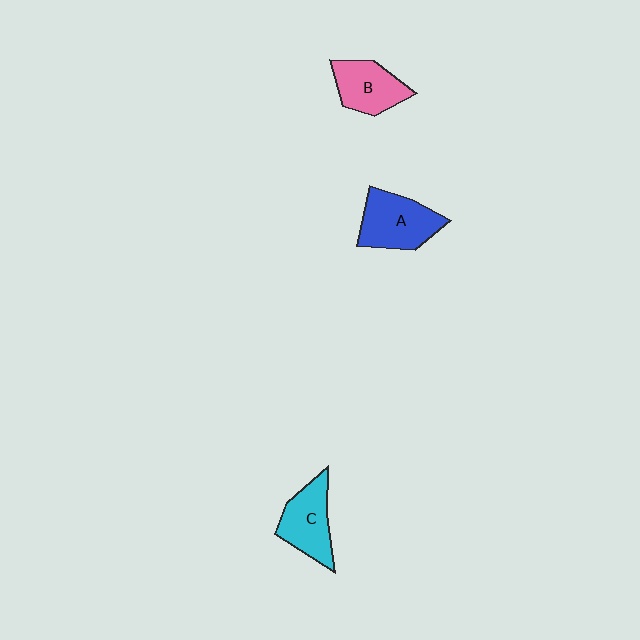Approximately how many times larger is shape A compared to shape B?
Approximately 1.2 times.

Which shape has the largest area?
Shape A (blue).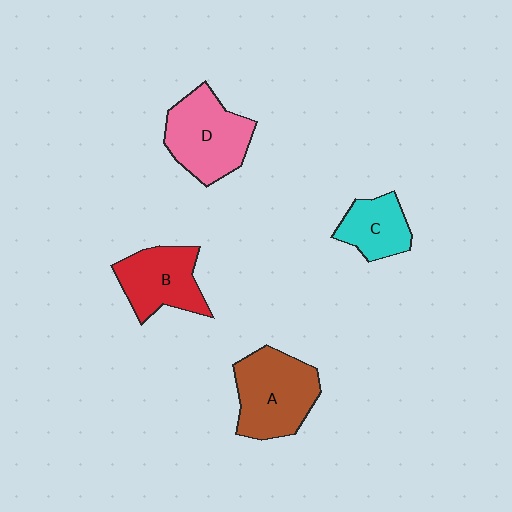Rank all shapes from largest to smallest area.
From largest to smallest: A (brown), D (pink), B (red), C (cyan).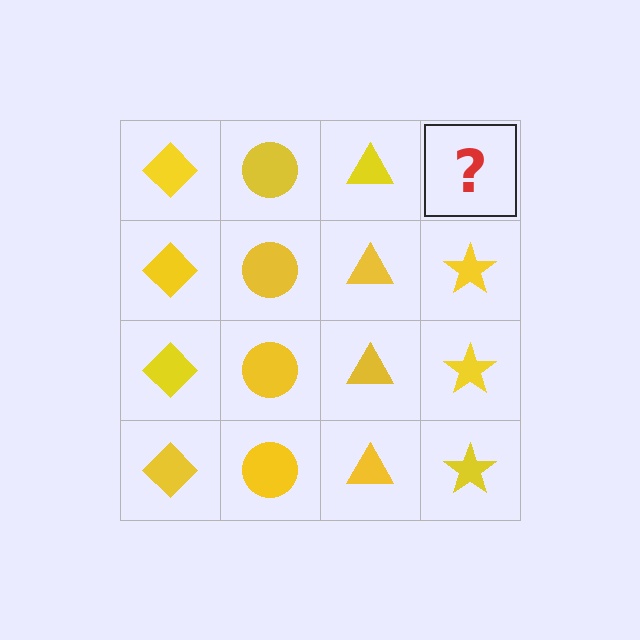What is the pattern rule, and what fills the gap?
The rule is that each column has a consistent shape. The gap should be filled with a yellow star.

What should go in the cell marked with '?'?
The missing cell should contain a yellow star.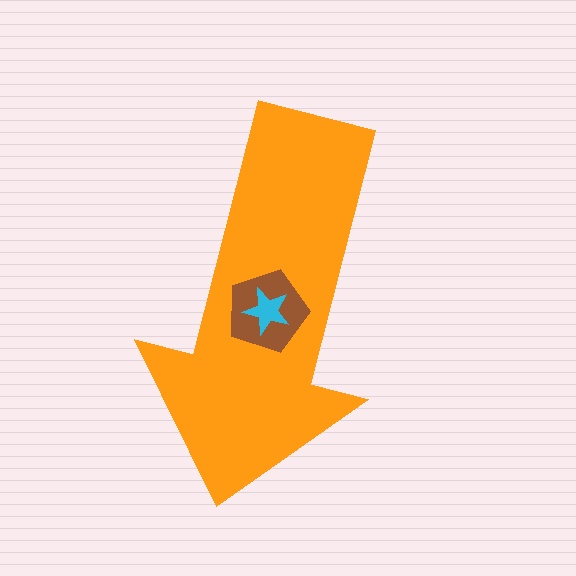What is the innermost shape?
The cyan star.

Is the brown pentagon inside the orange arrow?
Yes.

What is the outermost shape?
The orange arrow.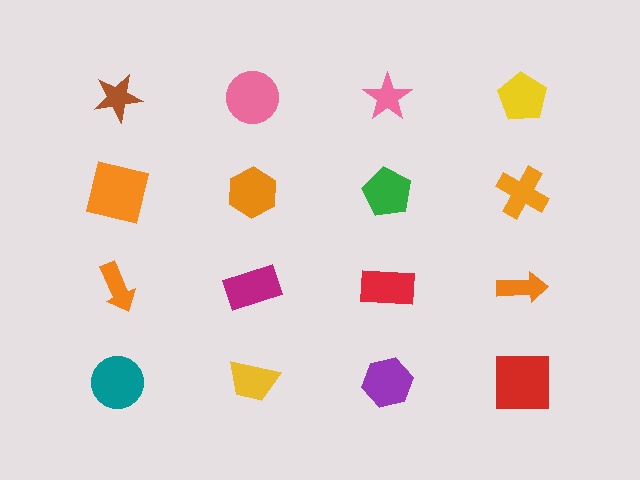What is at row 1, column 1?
A brown star.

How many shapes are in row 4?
4 shapes.